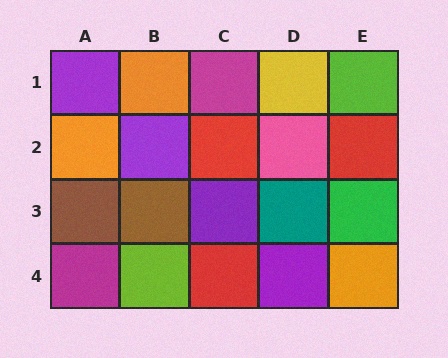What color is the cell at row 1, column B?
Orange.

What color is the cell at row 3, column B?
Brown.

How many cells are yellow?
1 cell is yellow.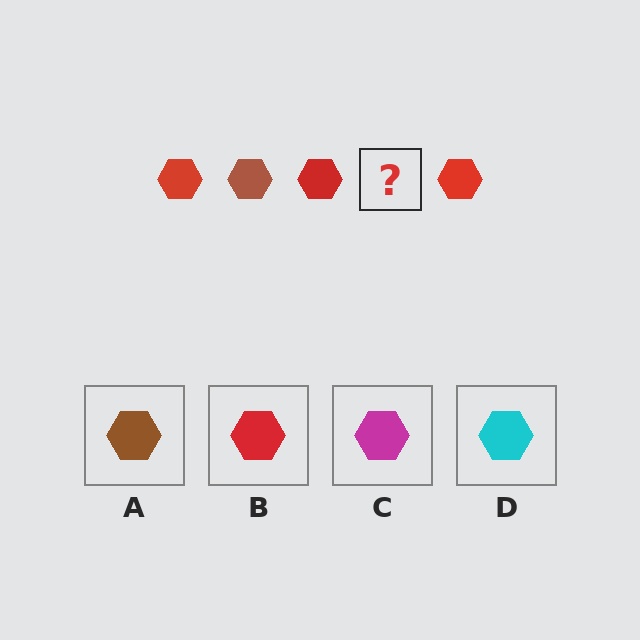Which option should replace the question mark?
Option A.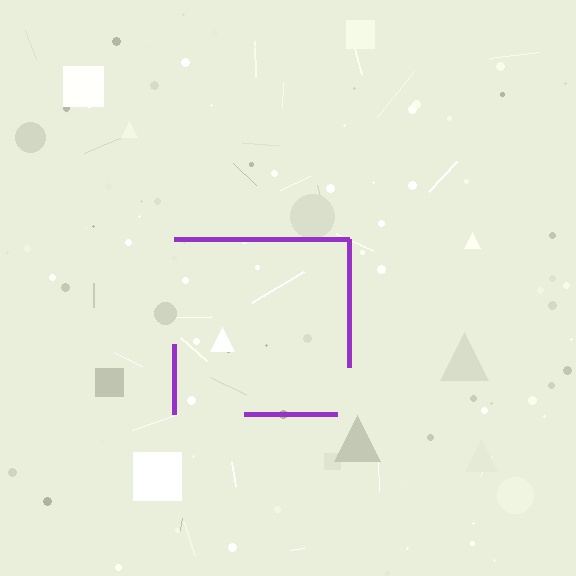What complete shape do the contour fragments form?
The contour fragments form a square.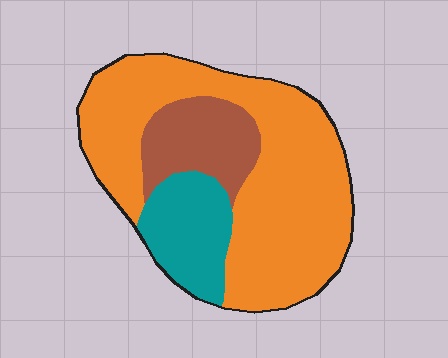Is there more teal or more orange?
Orange.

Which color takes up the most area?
Orange, at roughly 65%.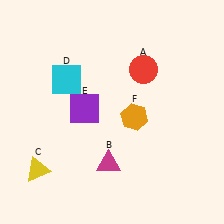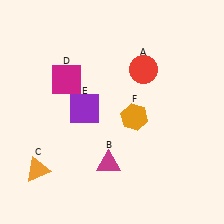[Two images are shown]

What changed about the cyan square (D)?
In Image 1, D is cyan. In Image 2, it changed to magenta.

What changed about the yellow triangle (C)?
In Image 1, C is yellow. In Image 2, it changed to orange.